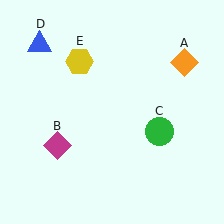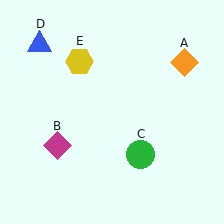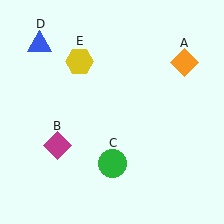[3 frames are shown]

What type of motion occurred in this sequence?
The green circle (object C) rotated clockwise around the center of the scene.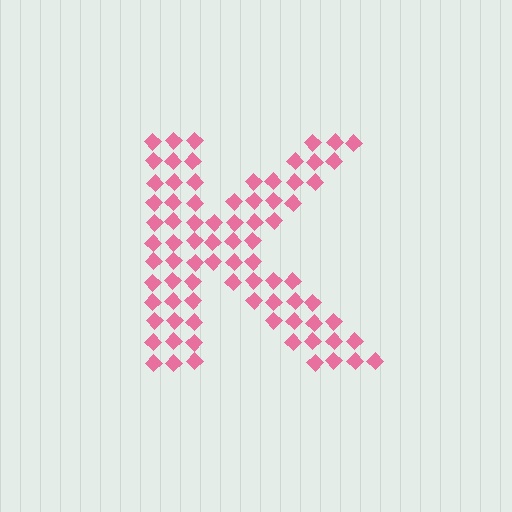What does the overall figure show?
The overall figure shows the letter K.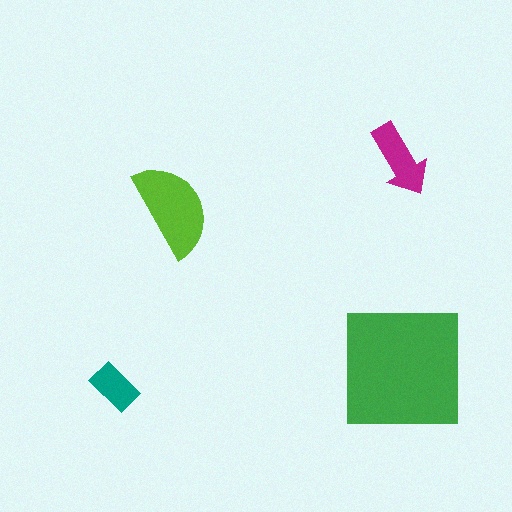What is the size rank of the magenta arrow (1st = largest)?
3rd.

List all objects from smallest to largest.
The teal rectangle, the magenta arrow, the lime semicircle, the green square.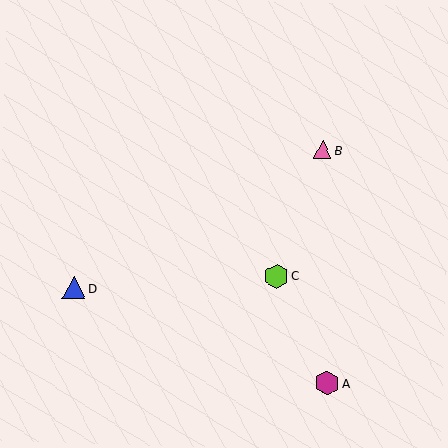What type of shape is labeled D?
Shape D is a blue triangle.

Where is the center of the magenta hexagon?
The center of the magenta hexagon is at (327, 383).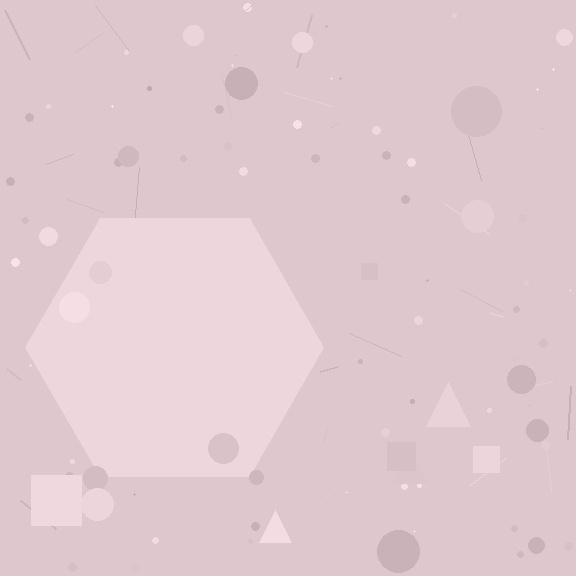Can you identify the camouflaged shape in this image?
The camouflaged shape is a hexagon.